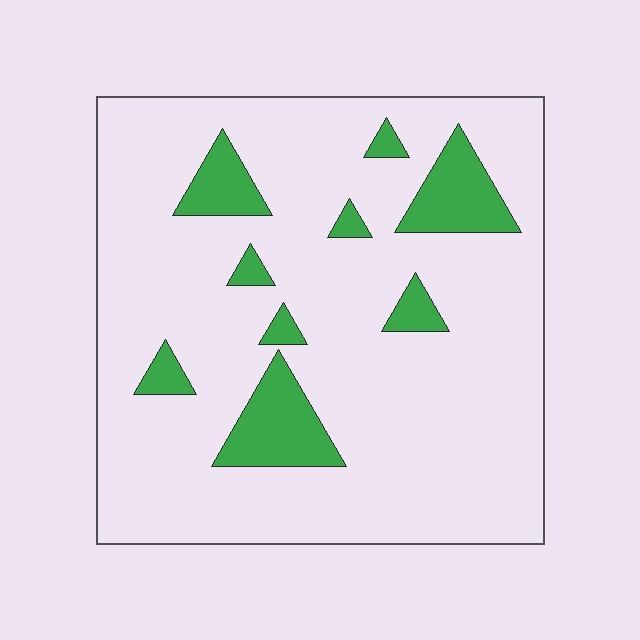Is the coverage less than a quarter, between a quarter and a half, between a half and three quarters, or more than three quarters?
Less than a quarter.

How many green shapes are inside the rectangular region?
9.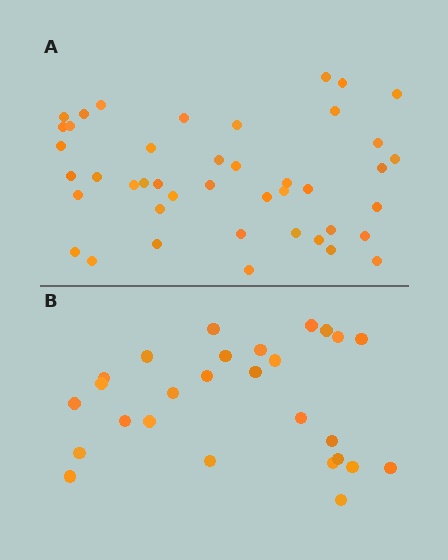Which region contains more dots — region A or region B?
Region A (the top region) has more dots.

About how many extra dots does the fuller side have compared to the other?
Region A has approximately 15 more dots than region B.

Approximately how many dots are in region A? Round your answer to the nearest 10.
About 40 dots. (The exact count is 43, which rounds to 40.)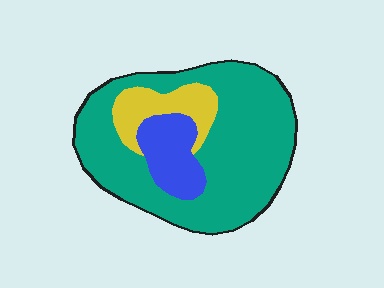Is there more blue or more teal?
Teal.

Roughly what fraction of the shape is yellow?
Yellow covers about 15% of the shape.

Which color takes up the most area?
Teal, at roughly 70%.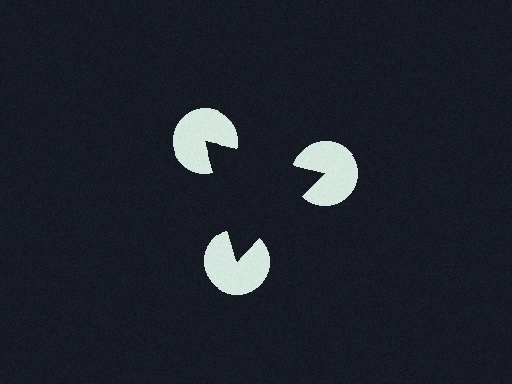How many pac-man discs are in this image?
There are 3 — one at each vertex of the illusory triangle.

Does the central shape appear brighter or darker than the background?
It typically appears slightly darker than the background, even though no actual brightness change is drawn.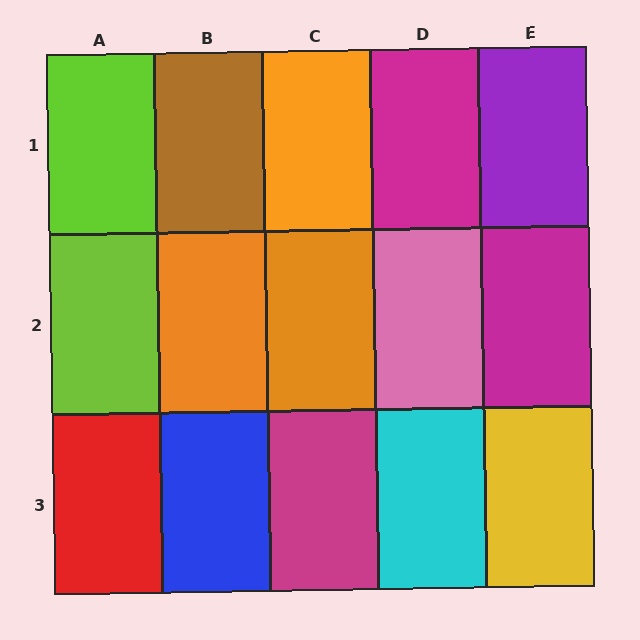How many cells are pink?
1 cell is pink.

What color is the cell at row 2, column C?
Orange.